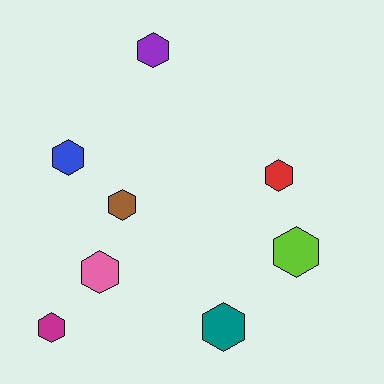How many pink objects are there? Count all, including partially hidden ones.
There is 1 pink object.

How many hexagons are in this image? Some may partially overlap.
There are 8 hexagons.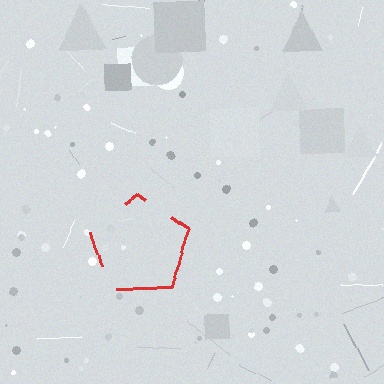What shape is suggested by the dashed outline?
The dashed outline suggests a pentagon.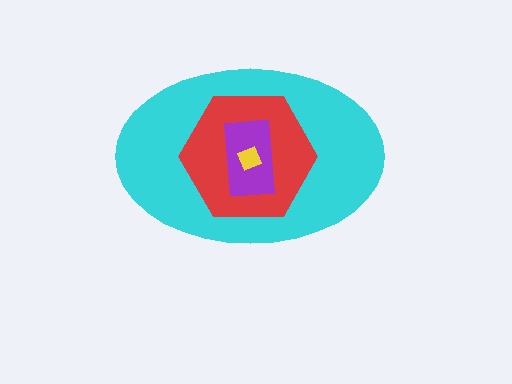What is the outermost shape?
The cyan ellipse.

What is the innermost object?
The yellow square.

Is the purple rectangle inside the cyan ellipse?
Yes.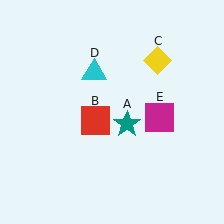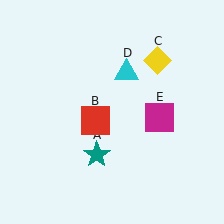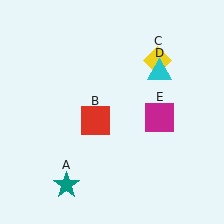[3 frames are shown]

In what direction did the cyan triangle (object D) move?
The cyan triangle (object D) moved right.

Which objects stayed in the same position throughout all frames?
Red square (object B) and yellow diamond (object C) and magenta square (object E) remained stationary.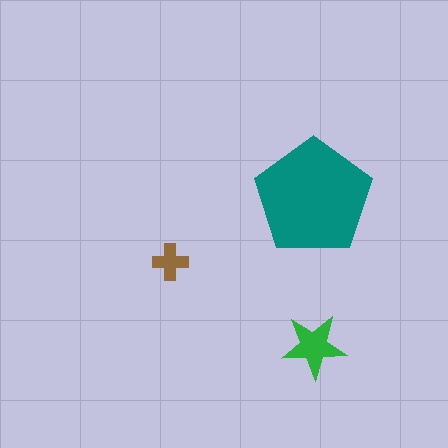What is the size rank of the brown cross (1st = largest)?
3rd.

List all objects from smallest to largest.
The brown cross, the green star, the teal pentagon.